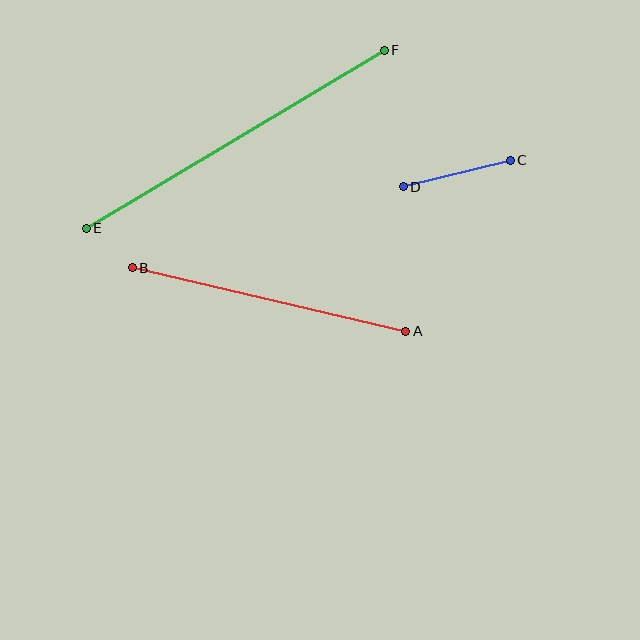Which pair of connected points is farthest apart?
Points E and F are farthest apart.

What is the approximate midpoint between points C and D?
The midpoint is at approximately (457, 173) pixels.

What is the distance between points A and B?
The distance is approximately 281 pixels.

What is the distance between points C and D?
The distance is approximately 110 pixels.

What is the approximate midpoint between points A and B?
The midpoint is at approximately (269, 299) pixels.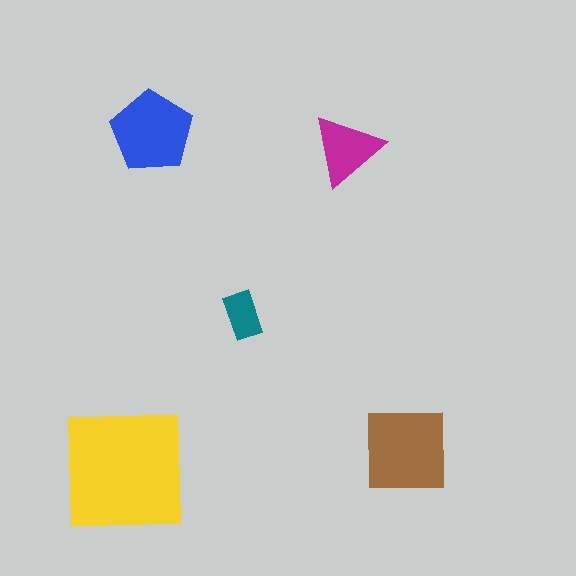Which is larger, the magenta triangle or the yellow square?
The yellow square.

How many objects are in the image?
There are 5 objects in the image.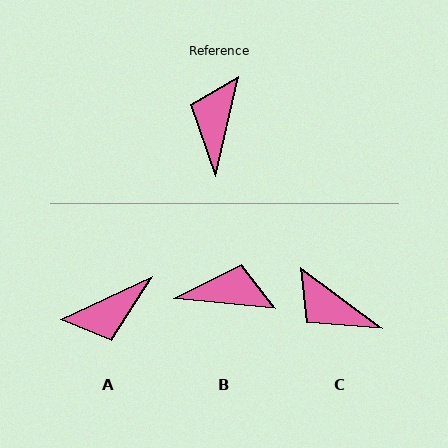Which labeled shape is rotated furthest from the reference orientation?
A, about 128 degrees away.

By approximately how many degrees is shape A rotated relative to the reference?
Approximately 128 degrees counter-clockwise.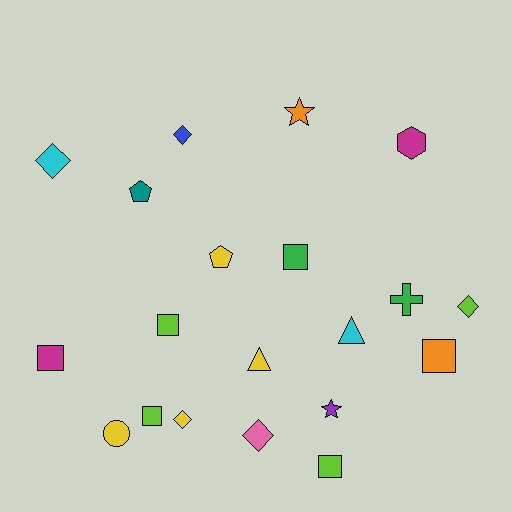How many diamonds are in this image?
There are 5 diamonds.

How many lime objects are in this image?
There are 4 lime objects.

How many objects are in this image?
There are 20 objects.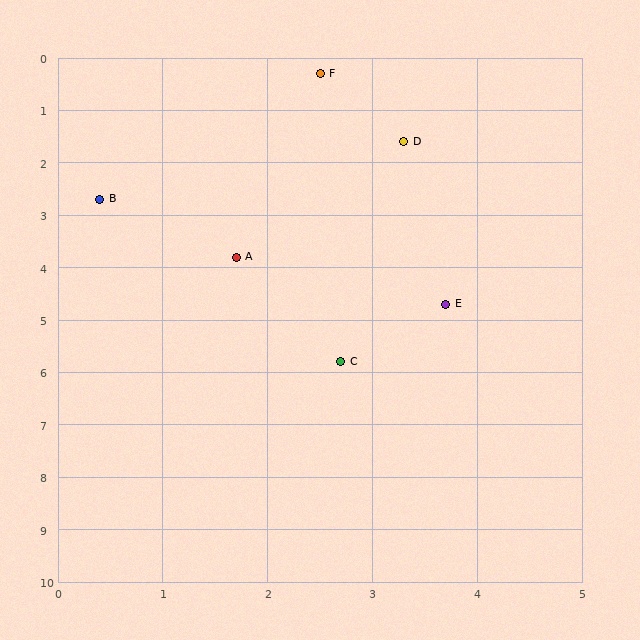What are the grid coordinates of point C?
Point C is at approximately (2.7, 5.8).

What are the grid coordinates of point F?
Point F is at approximately (2.5, 0.3).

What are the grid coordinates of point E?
Point E is at approximately (3.7, 4.7).